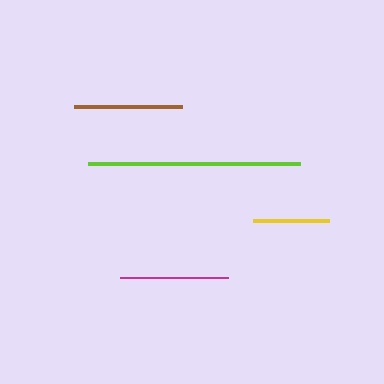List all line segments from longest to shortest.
From longest to shortest: lime, magenta, brown, yellow.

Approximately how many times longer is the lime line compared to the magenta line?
The lime line is approximately 2.0 times the length of the magenta line.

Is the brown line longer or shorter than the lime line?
The lime line is longer than the brown line.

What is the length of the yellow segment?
The yellow segment is approximately 76 pixels long.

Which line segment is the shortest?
The yellow line is the shortest at approximately 76 pixels.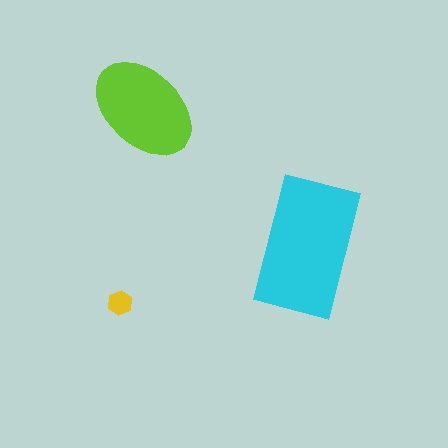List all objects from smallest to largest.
The yellow hexagon, the lime ellipse, the cyan rectangle.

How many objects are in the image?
There are 3 objects in the image.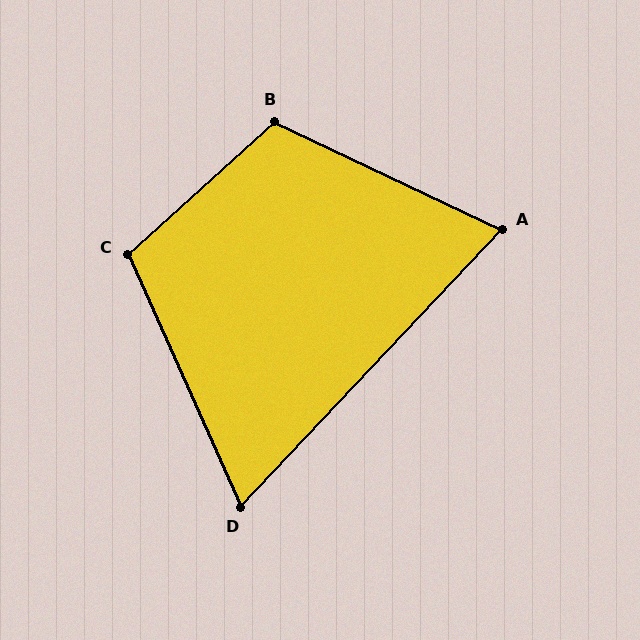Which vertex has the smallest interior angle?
D, at approximately 67 degrees.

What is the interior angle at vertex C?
Approximately 108 degrees (obtuse).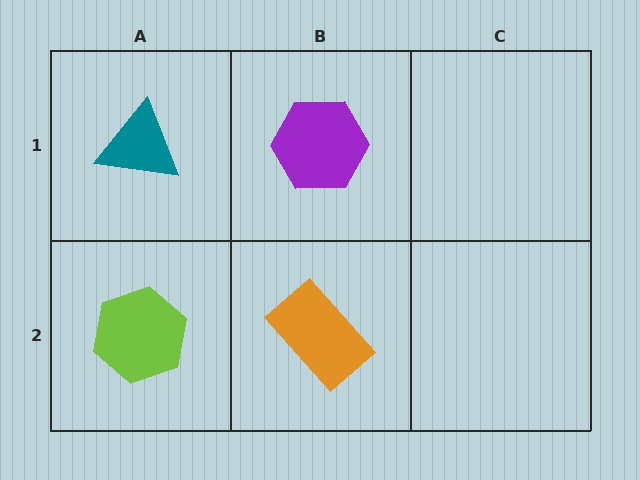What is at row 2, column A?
A lime hexagon.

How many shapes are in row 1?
2 shapes.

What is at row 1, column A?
A teal triangle.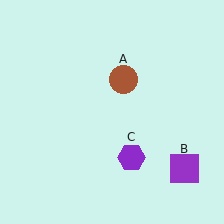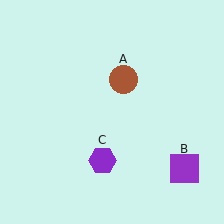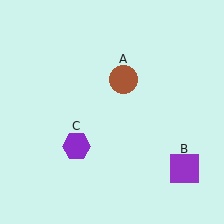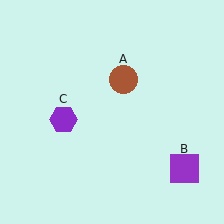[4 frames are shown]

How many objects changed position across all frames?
1 object changed position: purple hexagon (object C).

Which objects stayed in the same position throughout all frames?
Brown circle (object A) and purple square (object B) remained stationary.